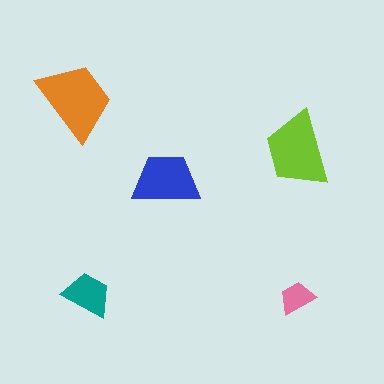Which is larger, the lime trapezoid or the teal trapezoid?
The lime one.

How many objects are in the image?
There are 5 objects in the image.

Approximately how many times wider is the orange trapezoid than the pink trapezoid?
About 2 times wider.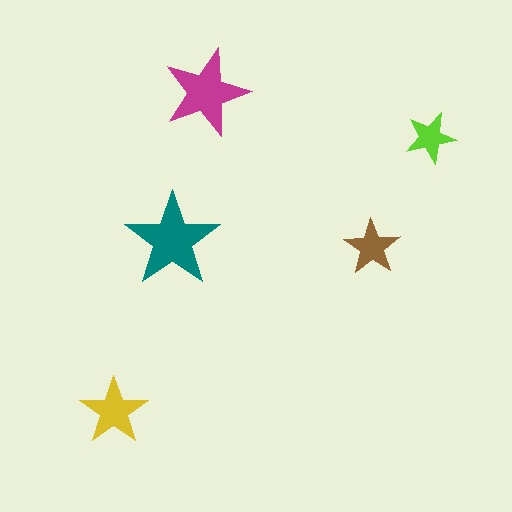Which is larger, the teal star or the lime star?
The teal one.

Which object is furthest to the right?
The lime star is rightmost.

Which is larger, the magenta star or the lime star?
The magenta one.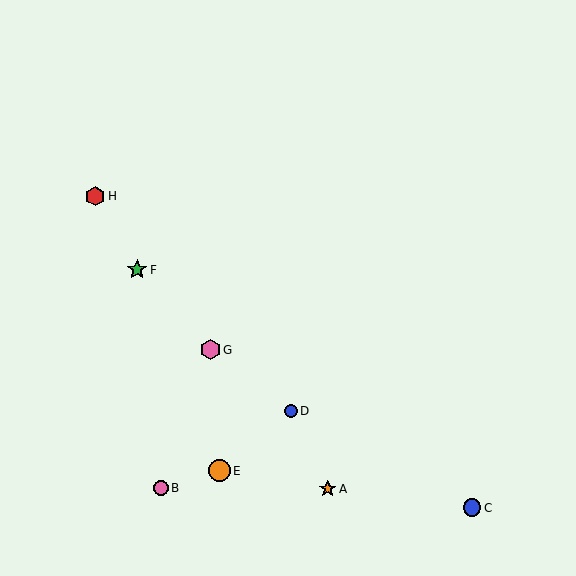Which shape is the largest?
The orange circle (labeled E) is the largest.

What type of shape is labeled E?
Shape E is an orange circle.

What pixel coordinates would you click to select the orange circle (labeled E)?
Click at (219, 471) to select the orange circle E.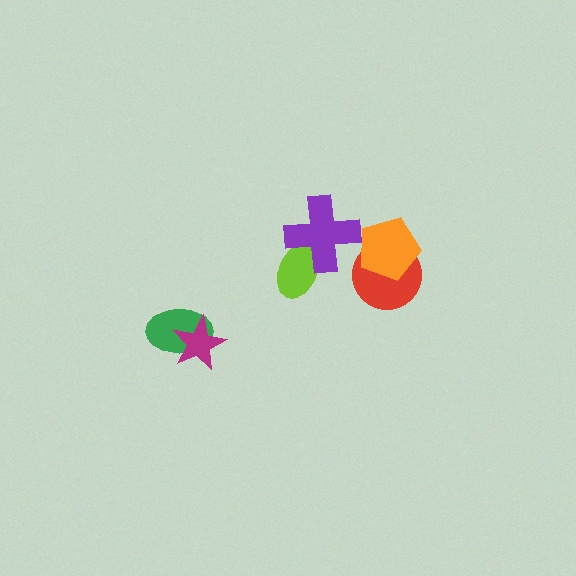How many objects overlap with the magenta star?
1 object overlaps with the magenta star.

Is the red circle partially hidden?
Yes, it is partially covered by another shape.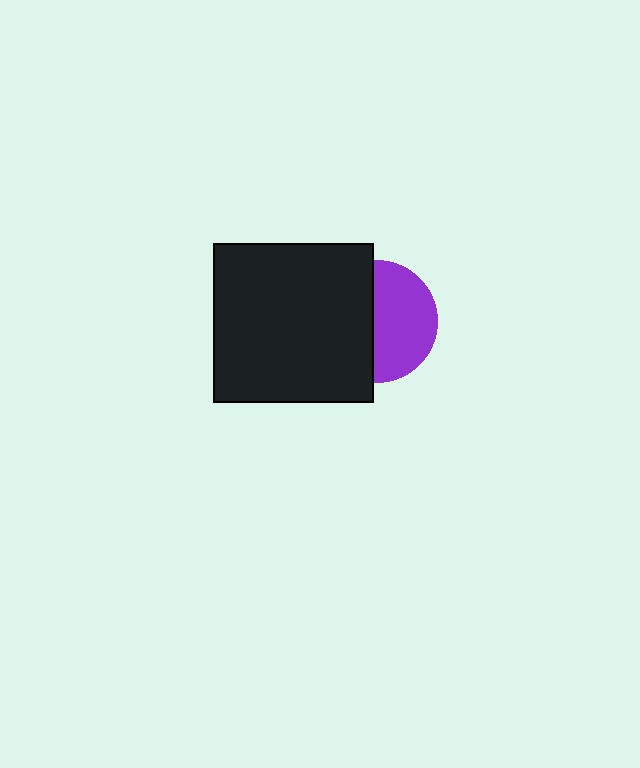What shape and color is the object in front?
The object in front is a black square.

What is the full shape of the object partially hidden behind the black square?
The partially hidden object is a purple circle.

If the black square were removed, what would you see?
You would see the complete purple circle.